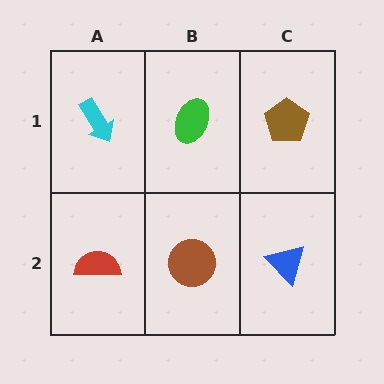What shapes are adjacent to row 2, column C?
A brown pentagon (row 1, column C), a brown circle (row 2, column B).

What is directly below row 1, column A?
A red semicircle.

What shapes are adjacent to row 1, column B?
A brown circle (row 2, column B), a cyan arrow (row 1, column A), a brown pentagon (row 1, column C).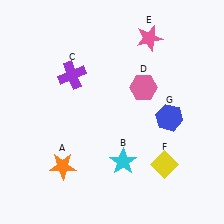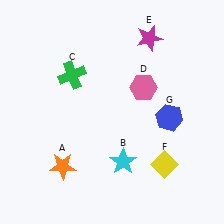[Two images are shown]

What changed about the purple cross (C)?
In Image 1, C is purple. In Image 2, it changed to green.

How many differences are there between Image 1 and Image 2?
There are 2 differences between the two images.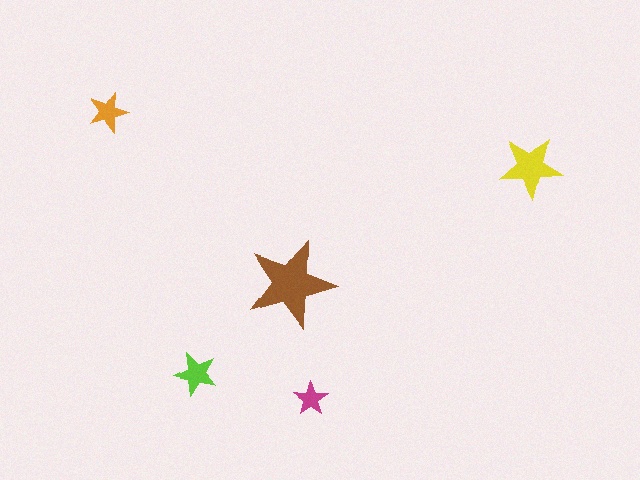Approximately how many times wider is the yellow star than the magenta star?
About 2 times wider.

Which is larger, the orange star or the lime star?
The lime one.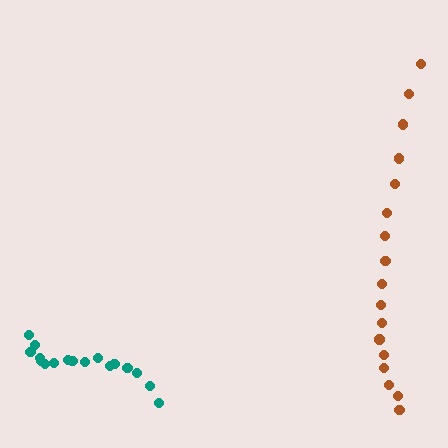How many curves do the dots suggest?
There are 2 distinct paths.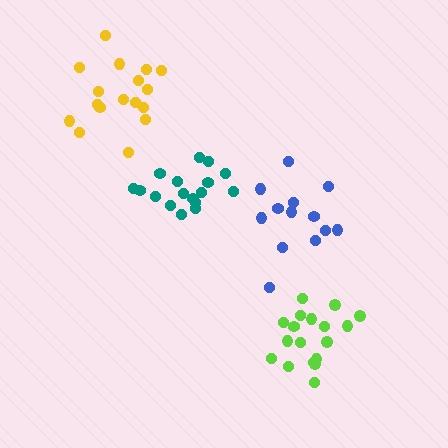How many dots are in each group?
Group 1: 18 dots, Group 2: 17 dots, Group 3: 17 dots, Group 4: 13 dots (65 total).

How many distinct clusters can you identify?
There are 4 distinct clusters.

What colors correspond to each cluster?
The clusters are colored: lime, teal, yellow, blue.